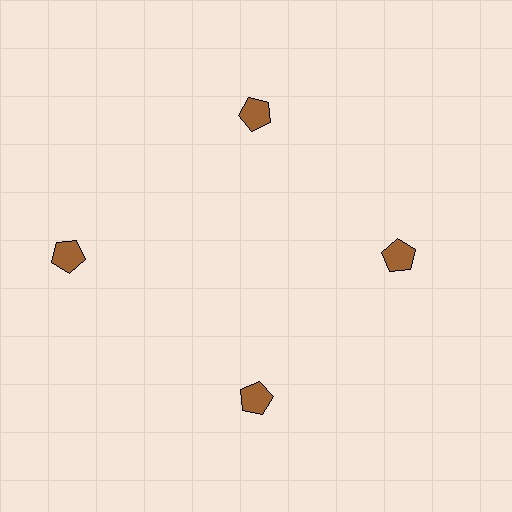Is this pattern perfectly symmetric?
No. The 4 brown pentagons are arranged in a ring, but one element near the 9 o'clock position is pushed outward from the center, breaking the 4-fold rotational symmetry.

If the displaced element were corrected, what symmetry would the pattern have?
It would have 4-fold rotational symmetry — the pattern would map onto itself every 90 degrees.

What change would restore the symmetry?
The symmetry would be restored by moving it inward, back onto the ring so that all 4 pentagons sit at equal angles and equal distance from the center.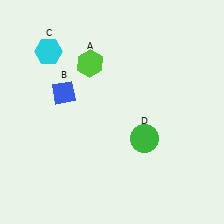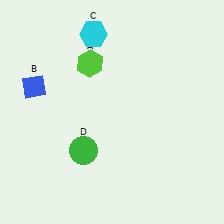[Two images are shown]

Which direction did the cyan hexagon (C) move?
The cyan hexagon (C) moved right.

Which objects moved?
The objects that moved are: the blue diamond (B), the cyan hexagon (C), the green circle (D).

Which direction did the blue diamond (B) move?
The blue diamond (B) moved left.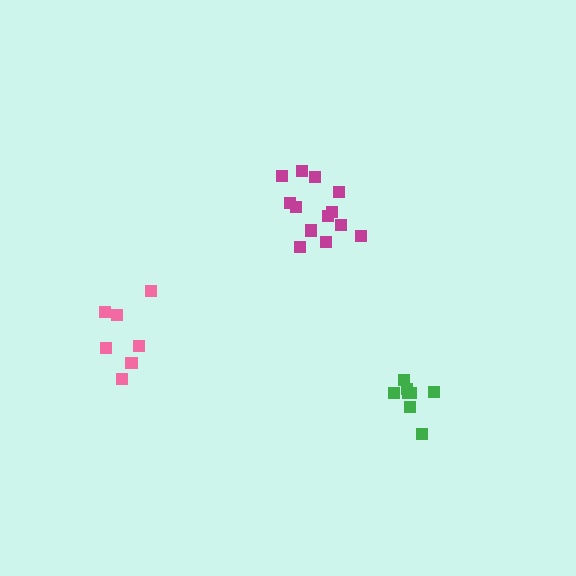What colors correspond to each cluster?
The clusters are colored: magenta, green, pink.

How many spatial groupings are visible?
There are 3 spatial groupings.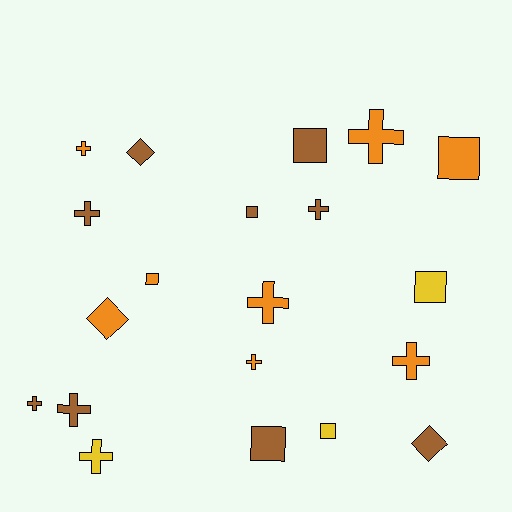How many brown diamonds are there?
There are 2 brown diamonds.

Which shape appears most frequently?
Cross, with 10 objects.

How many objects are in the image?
There are 20 objects.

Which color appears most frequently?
Brown, with 9 objects.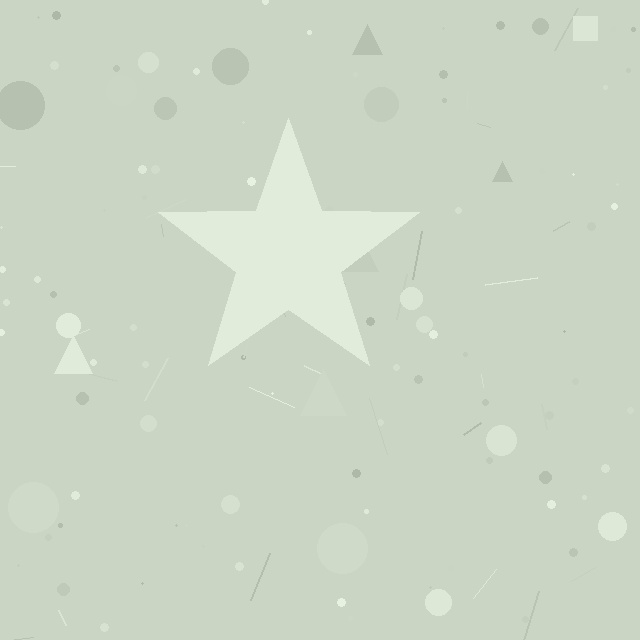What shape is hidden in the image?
A star is hidden in the image.